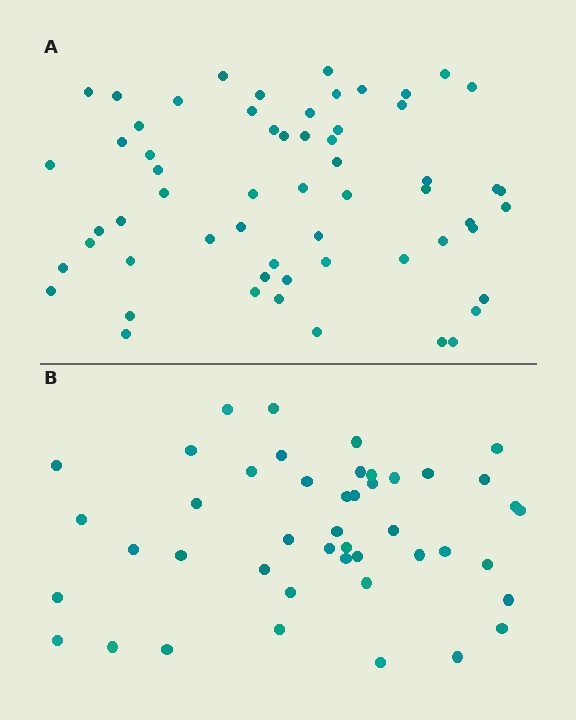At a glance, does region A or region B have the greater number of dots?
Region A (the top region) has more dots.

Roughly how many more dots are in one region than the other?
Region A has approximately 15 more dots than region B.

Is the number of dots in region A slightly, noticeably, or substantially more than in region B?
Region A has noticeably more, but not dramatically so. The ratio is roughly 1.3 to 1.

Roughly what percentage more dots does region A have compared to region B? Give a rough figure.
About 35% more.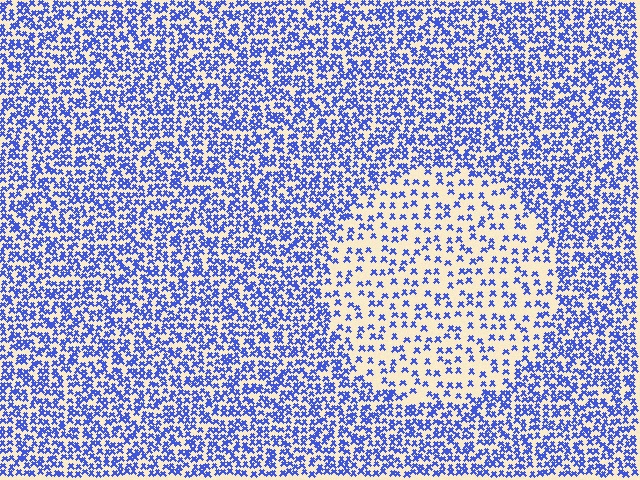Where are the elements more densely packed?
The elements are more densely packed outside the circle boundary.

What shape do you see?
I see a circle.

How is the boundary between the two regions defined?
The boundary is defined by a change in element density (approximately 2.3x ratio). All elements are the same color, size, and shape.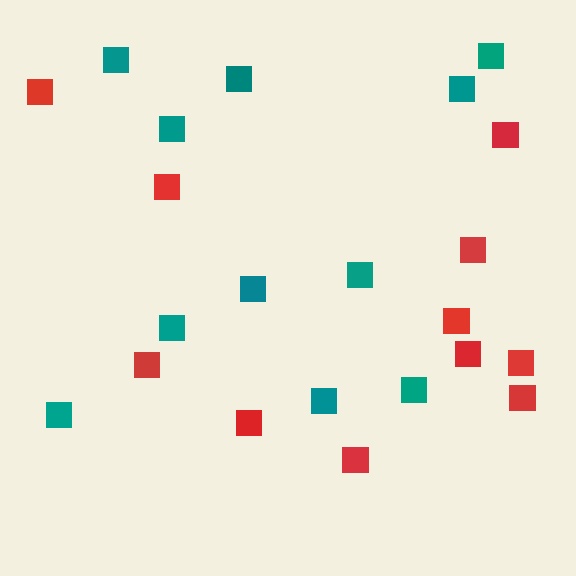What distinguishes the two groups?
There are 2 groups: one group of teal squares (11) and one group of red squares (11).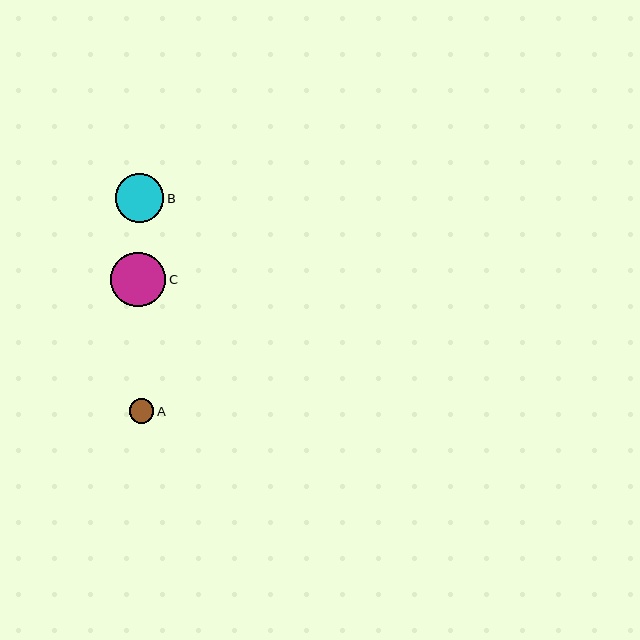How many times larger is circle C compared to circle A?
Circle C is approximately 2.3 times the size of circle A.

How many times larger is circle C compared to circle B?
Circle C is approximately 1.1 times the size of circle B.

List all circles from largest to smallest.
From largest to smallest: C, B, A.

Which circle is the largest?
Circle C is the largest with a size of approximately 55 pixels.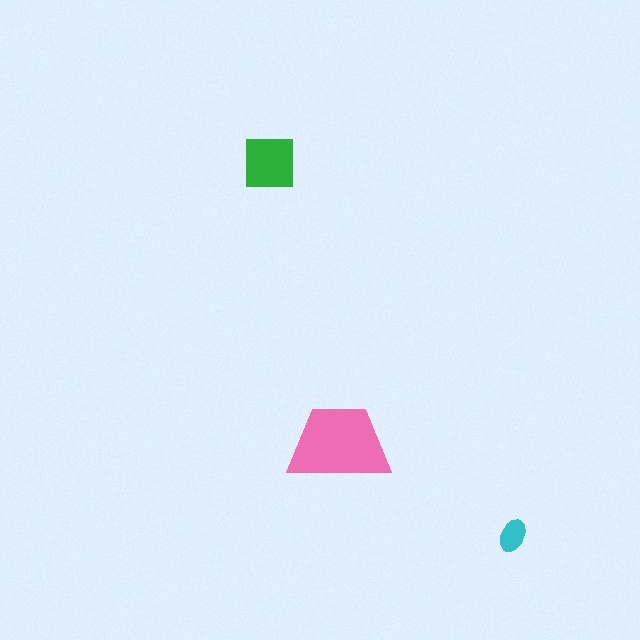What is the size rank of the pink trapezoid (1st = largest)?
1st.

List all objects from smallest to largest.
The cyan ellipse, the green square, the pink trapezoid.